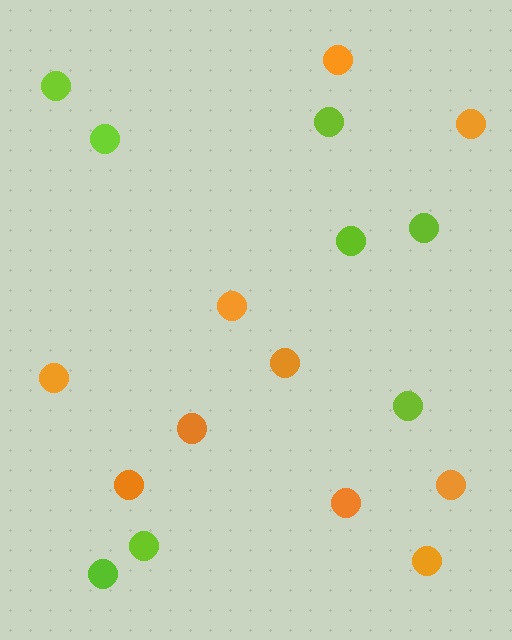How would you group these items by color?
There are 2 groups: one group of lime circles (8) and one group of orange circles (10).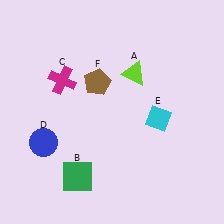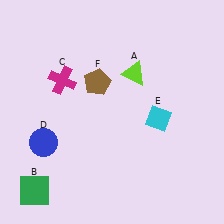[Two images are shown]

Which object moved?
The green square (B) moved left.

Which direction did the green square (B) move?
The green square (B) moved left.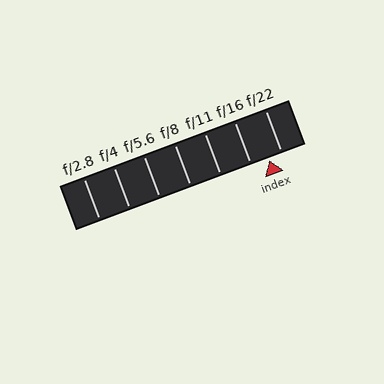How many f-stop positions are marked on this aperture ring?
There are 7 f-stop positions marked.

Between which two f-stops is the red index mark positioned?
The index mark is between f/16 and f/22.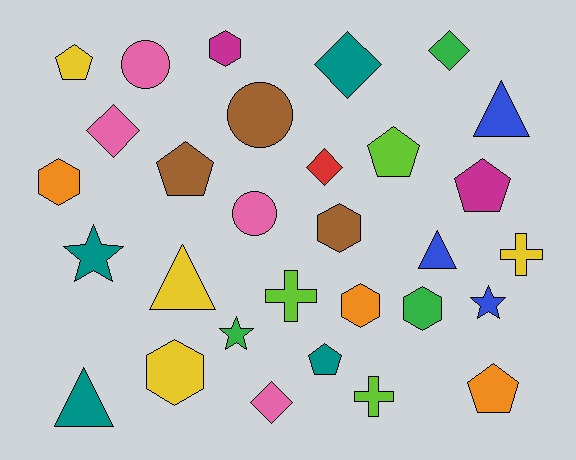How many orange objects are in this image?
There are 3 orange objects.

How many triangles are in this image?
There are 4 triangles.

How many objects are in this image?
There are 30 objects.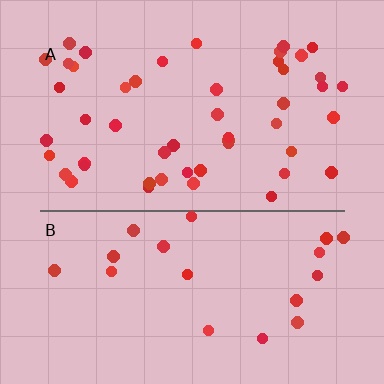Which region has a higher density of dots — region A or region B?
A (the top).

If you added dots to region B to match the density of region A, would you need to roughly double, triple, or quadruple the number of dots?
Approximately double.